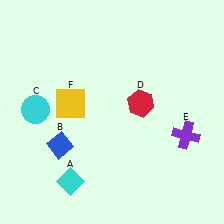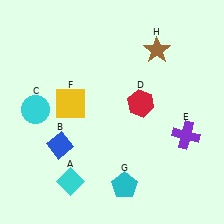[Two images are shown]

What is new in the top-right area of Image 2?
A brown star (H) was added in the top-right area of Image 2.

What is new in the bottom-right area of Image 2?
A cyan pentagon (G) was added in the bottom-right area of Image 2.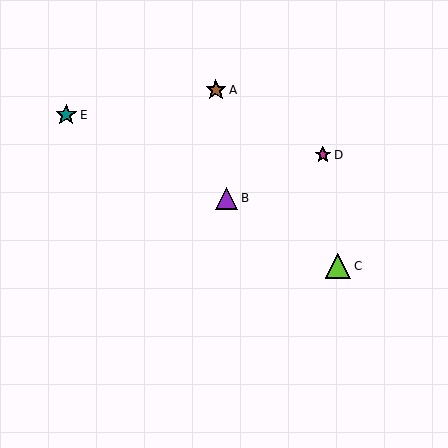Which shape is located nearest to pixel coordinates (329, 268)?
The lime triangle (labeled C) at (338, 266) is nearest to that location.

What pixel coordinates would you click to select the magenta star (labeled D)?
Click at (323, 155) to select the magenta star D.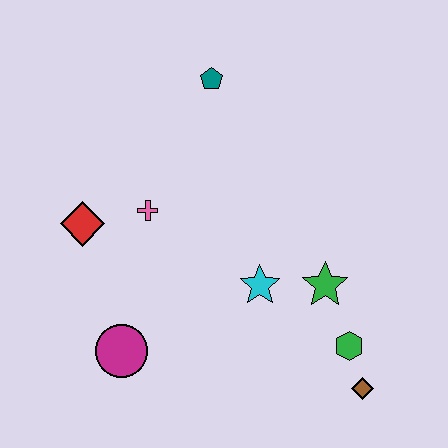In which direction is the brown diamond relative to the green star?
The brown diamond is below the green star.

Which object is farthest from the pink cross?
The brown diamond is farthest from the pink cross.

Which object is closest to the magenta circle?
The red diamond is closest to the magenta circle.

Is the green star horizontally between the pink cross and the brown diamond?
Yes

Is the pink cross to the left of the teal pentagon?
Yes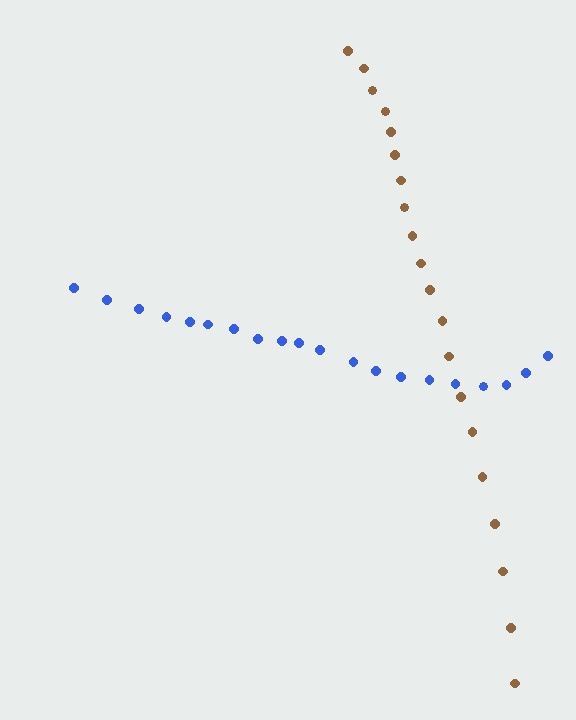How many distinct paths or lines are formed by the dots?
There are 2 distinct paths.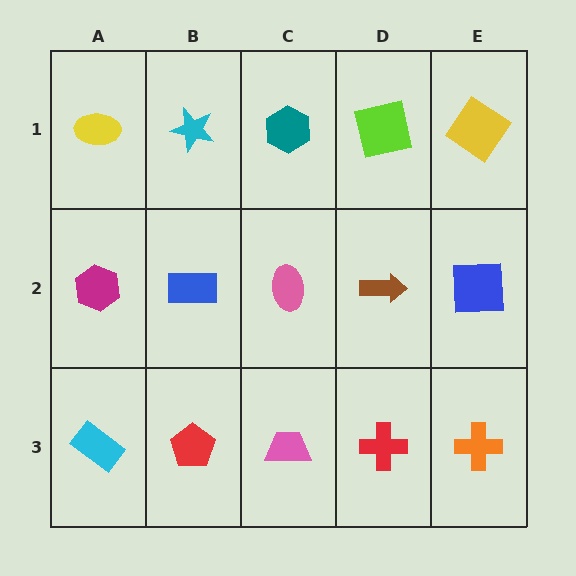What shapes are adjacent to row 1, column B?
A blue rectangle (row 2, column B), a yellow ellipse (row 1, column A), a teal hexagon (row 1, column C).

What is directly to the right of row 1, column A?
A cyan star.